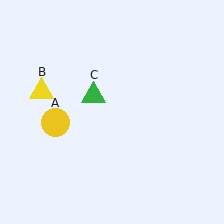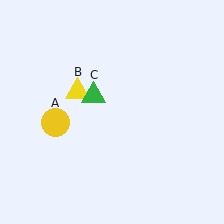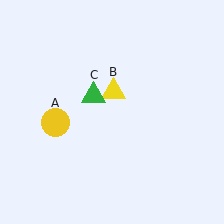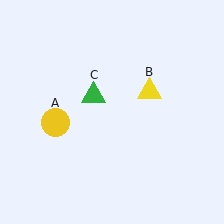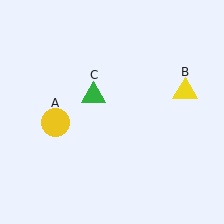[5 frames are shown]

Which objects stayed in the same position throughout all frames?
Yellow circle (object A) and green triangle (object C) remained stationary.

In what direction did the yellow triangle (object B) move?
The yellow triangle (object B) moved right.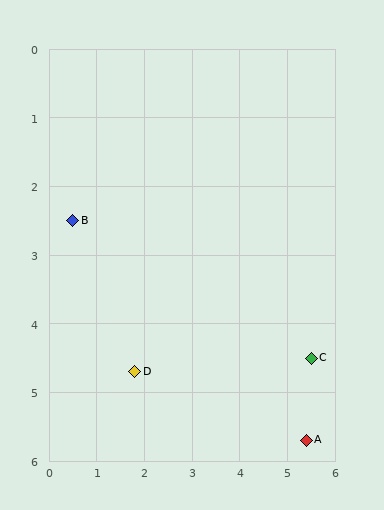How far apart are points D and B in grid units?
Points D and B are about 2.6 grid units apart.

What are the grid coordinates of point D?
Point D is at approximately (1.8, 4.7).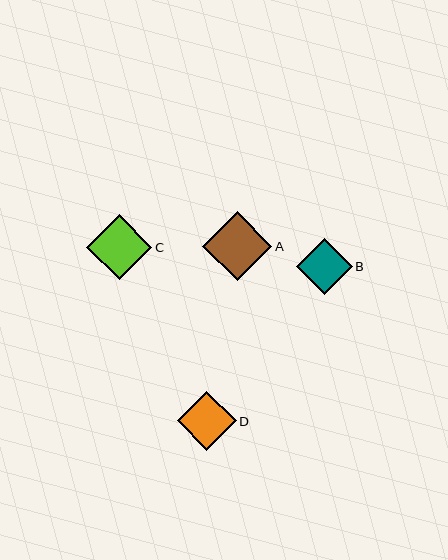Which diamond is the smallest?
Diamond B is the smallest with a size of approximately 56 pixels.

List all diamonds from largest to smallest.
From largest to smallest: A, C, D, B.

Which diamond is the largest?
Diamond A is the largest with a size of approximately 69 pixels.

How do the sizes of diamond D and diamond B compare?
Diamond D and diamond B are approximately the same size.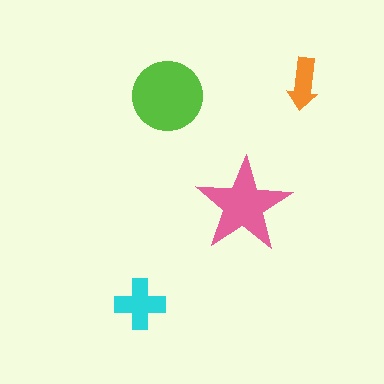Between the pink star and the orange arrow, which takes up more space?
The pink star.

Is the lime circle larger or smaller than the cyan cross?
Larger.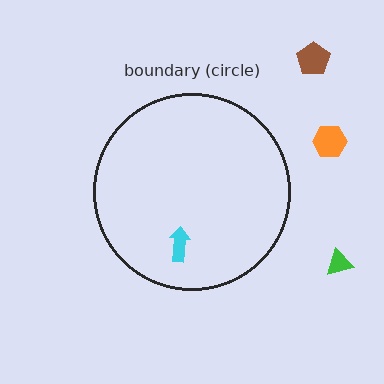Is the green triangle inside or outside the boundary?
Outside.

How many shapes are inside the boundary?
1 inside, 3 outside.